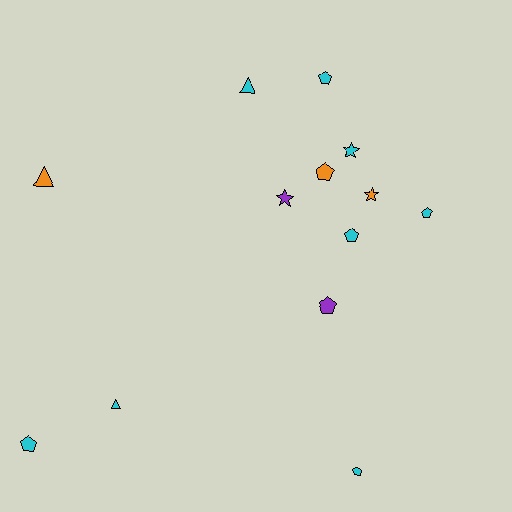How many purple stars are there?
There is 1 purple star.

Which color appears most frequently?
Cyan, with 8 objects.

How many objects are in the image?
There are 13 objects.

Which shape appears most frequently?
Pentagon, with 7 objects.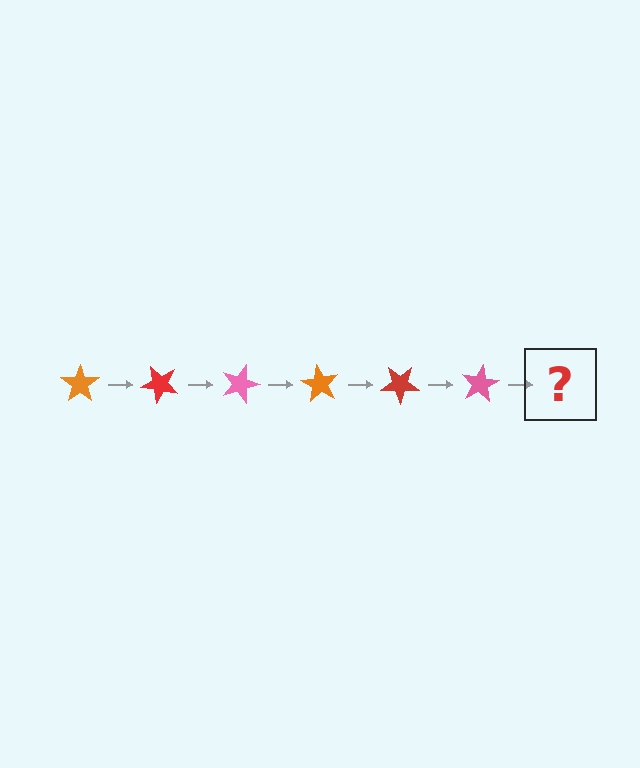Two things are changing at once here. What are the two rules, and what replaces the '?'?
The two rules are that it rotates 45 degrees each step and the color cycles through orange, red, and pink. The '?' should be an orange star, rotated 270 degrees from the start.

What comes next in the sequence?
The next element should be an orange star, rotated 270 degrees from the start.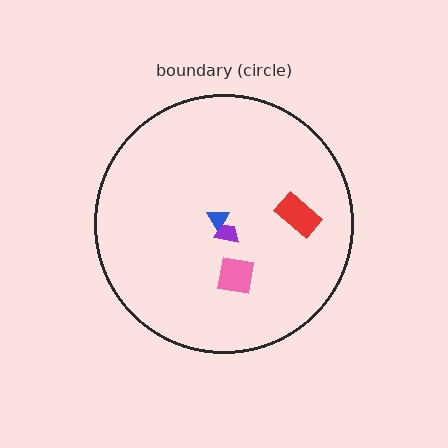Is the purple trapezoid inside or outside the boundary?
Inside.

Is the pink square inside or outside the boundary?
Inside.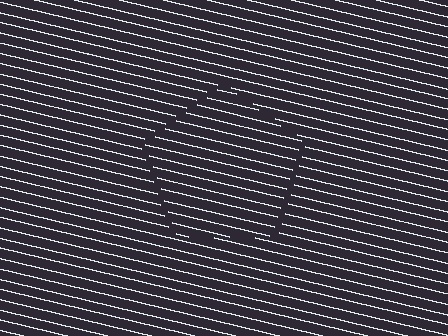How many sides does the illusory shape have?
5 sides — the line-ends trace a pentagon.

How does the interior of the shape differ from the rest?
The interior of the shape contains the same grating, shifted by half a period — the contour is defined by the phase discontinuity where line-ends from the inner and outer gratings abut.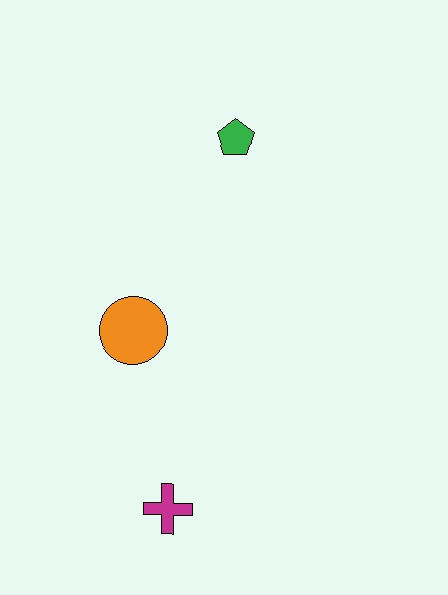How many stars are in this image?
There are no stars.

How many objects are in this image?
There are 3 objects.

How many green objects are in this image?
There is 1 green object.